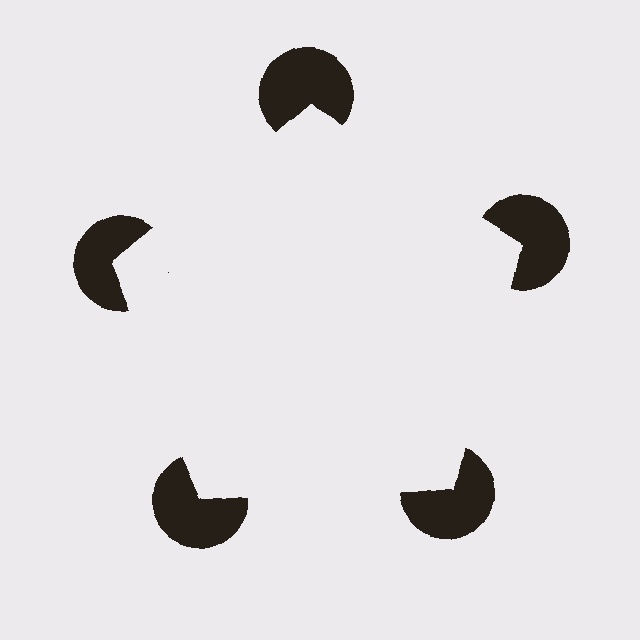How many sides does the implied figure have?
5 sides.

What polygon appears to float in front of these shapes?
An illusory pentagon — its edges are inferred from the aligned wedge cuts in the pac-man discs, not physically drawn.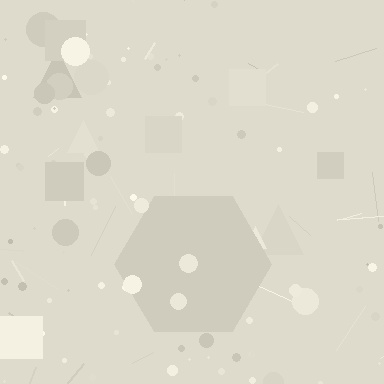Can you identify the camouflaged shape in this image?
The camouflaged shape is a hexagon.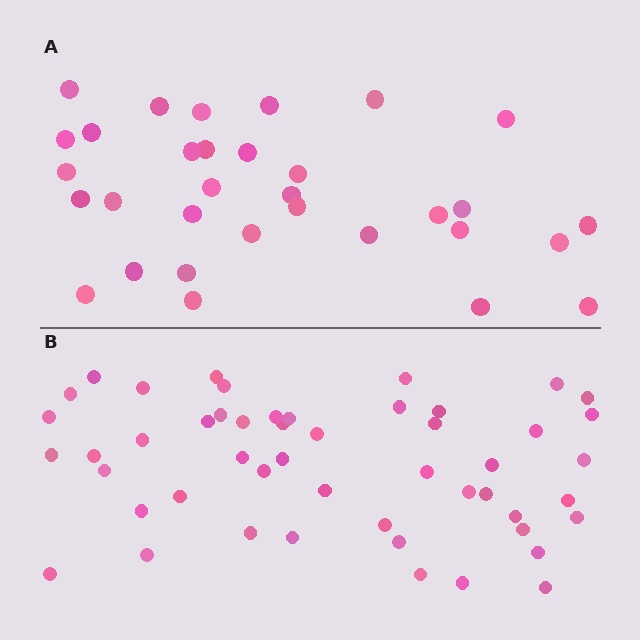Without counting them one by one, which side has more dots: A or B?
Region B (the bottom region) has more dots.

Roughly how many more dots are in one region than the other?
Region B has approximately 20 more dots than region A.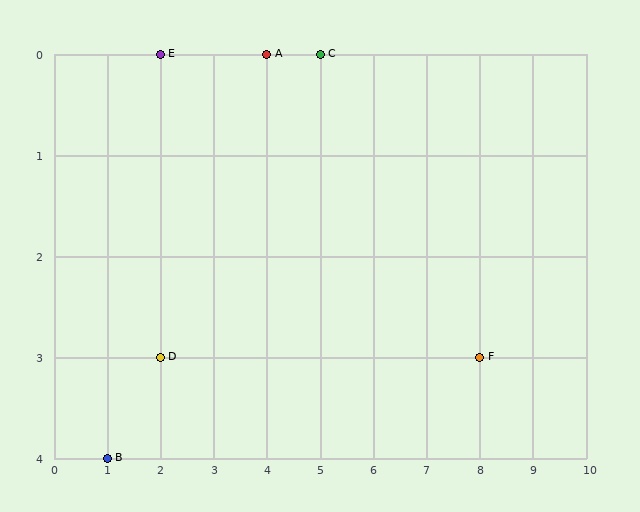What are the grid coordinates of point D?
Point D is at grid coordinates (2, 3).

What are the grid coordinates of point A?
Point A is at grid coordinates (4, 0).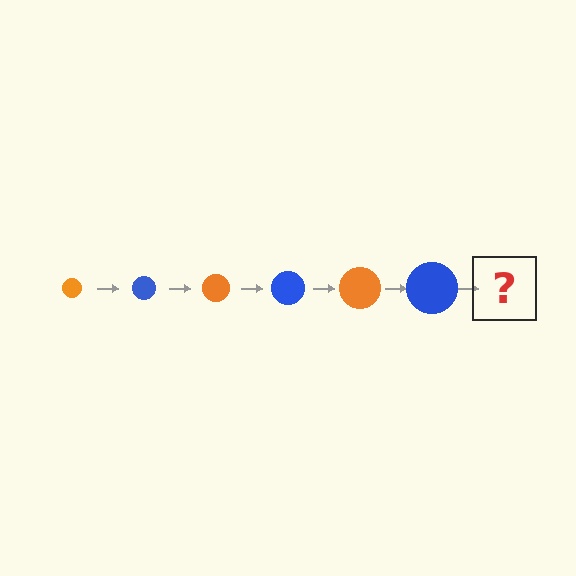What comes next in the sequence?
The next element should be an orange circle, larger than the previous one.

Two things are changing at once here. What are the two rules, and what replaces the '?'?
The two rules are that the circle grows larger each step and the color cycles through orange and blue. The '?' should be an orange circle, larger than the previous one.